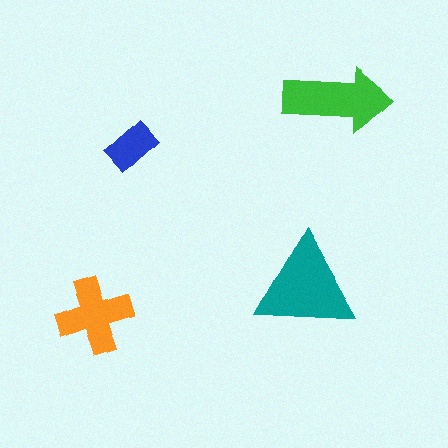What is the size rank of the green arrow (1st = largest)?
2nd.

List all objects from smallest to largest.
The blue rectangle, the orange cross, the green arrow, the teal triangle.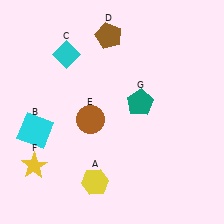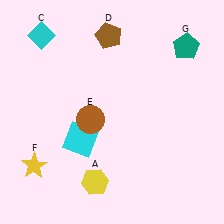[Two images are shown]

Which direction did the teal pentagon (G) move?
The teal pentagon (G) moved up.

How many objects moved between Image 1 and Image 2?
3 objects moved between the two images.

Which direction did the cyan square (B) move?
The cyan square (B) moved right.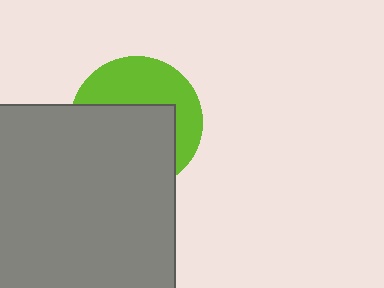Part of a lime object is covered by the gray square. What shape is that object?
It is a circle.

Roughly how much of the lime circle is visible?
A small part of it is visible (roughly 43%).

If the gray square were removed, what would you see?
You would see the complete lime circle.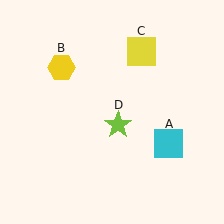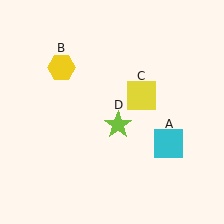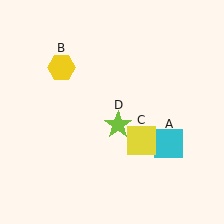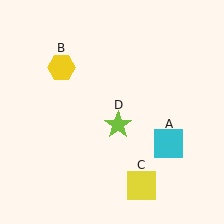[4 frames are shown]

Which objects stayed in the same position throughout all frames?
Cyan square (object A) and yellow hexagon (object B) and lime star (object D) remained stationary.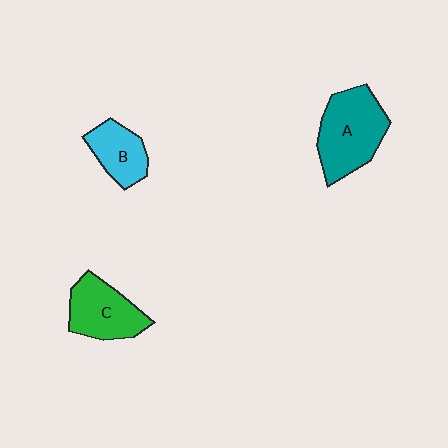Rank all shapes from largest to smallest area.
From largest to smallest: A (teal), C (green), B (cyan).